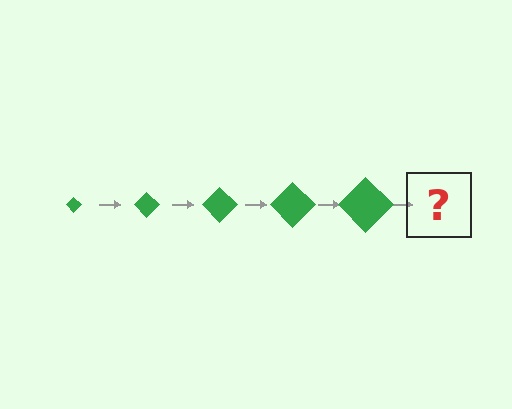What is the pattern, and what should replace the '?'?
The pattern is that the diamond gets progressively larger each step. The '?' should be a green diamond, larger than the previous one.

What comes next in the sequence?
The next element should be a green diamond, larger than the previous one.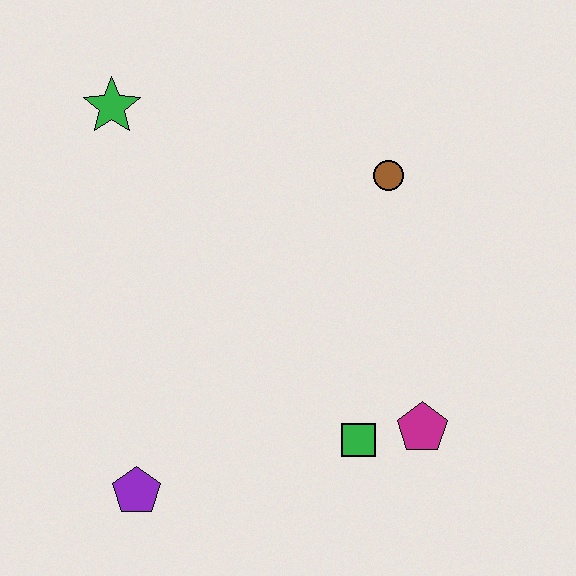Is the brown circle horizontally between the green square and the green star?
No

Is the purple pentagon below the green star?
Yes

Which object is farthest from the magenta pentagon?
The green star is farthest from the magenta pentagon.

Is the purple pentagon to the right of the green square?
No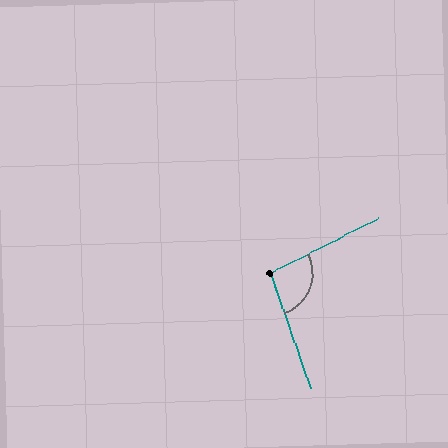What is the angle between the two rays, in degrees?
Approximately 98 degrees.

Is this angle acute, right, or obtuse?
It is obtuse.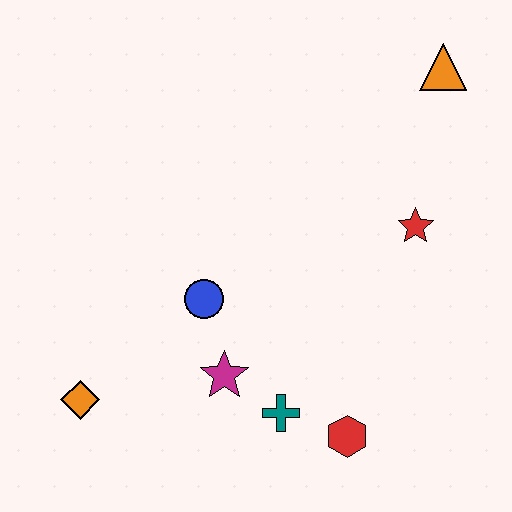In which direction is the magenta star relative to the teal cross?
The magenta star is to the left of the teal cross.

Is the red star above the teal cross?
Yes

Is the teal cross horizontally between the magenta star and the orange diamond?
No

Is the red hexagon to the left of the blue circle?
No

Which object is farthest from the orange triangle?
The orange diamond is farthest from the orange triangle.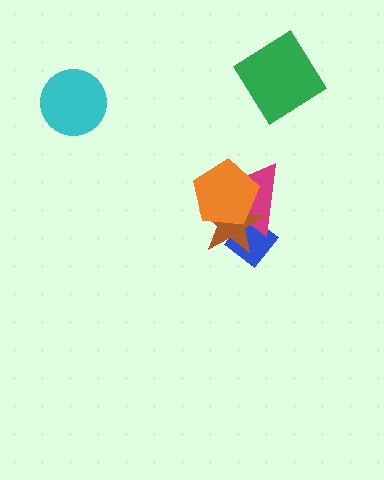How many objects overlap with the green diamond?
0 objects overlap with the green diamond.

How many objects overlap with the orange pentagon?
3 objects overlap with the orange pentagon.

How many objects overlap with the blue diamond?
3 objects overlap with the blue diamond.